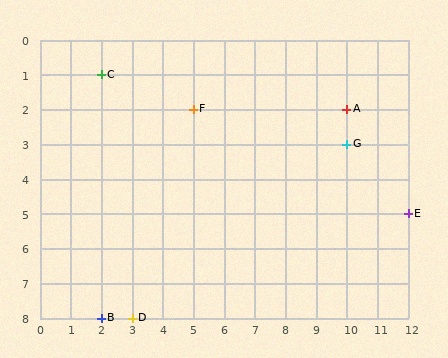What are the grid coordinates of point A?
Point A is at grid coordinates (10, 2).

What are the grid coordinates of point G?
Point G is at grid coordinates (10, 3).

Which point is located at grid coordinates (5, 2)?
Point F is at (5, 2).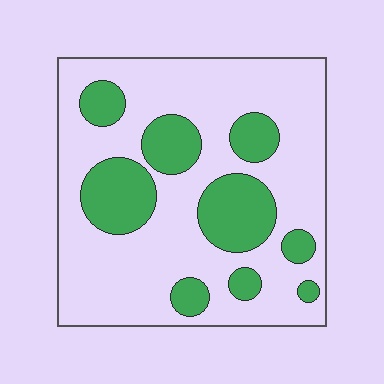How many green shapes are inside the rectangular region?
9.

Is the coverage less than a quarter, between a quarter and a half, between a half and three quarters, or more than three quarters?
Between a quarter and a half.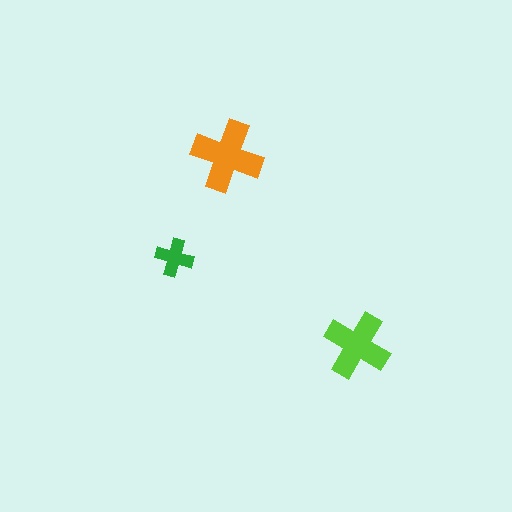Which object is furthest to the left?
The green cross is leftmost.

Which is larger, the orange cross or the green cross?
The orange one.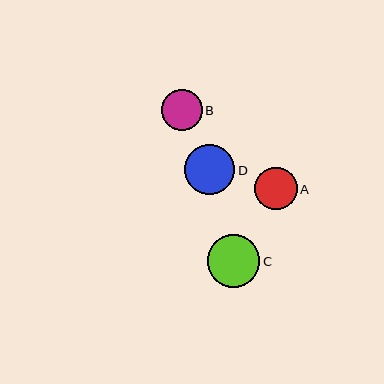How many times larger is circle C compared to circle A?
Circle C is approximately 1.2 times the size of circle A.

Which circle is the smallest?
Circle B is the smallest with a size of approximately 41 pixels.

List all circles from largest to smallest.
From largest to smallest: C, D, A, B.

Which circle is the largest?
Circle C is the largest with a size of approximately 53 pixels.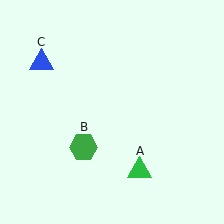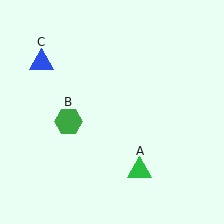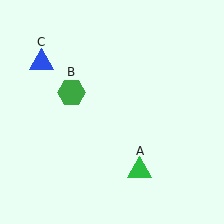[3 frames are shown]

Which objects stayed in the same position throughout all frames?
Green triangle (object A) and blue triangle (object C) remained stationary.